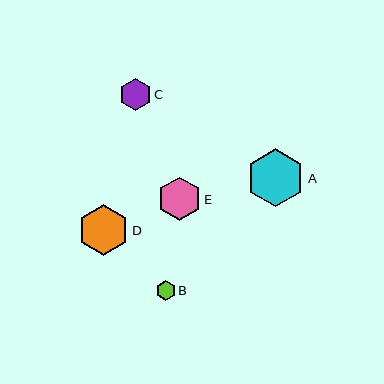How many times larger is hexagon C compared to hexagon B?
Hexagon C is approximately 1.6 times the size of hexagon B.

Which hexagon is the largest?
Hexagon A is the largest with a size of approximately 58 pixels.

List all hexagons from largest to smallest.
From largest to smallest: A, D, E, C, B.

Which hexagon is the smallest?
Hexagon B is the smallest with a size of approximately 20 pixels.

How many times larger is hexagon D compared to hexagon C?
Hexagon D is approximately 1.6 times the size of hexagon C.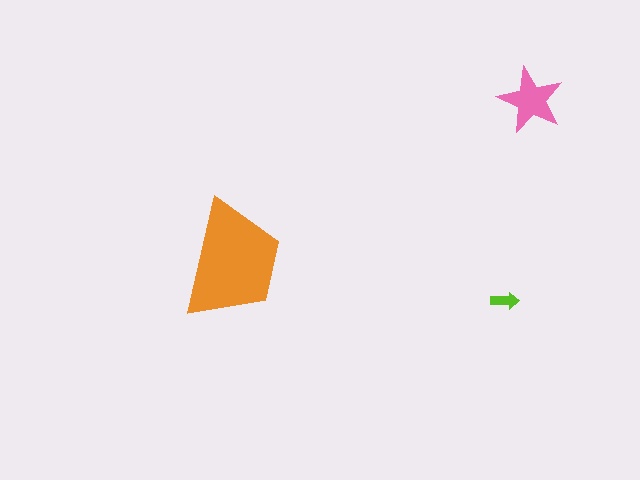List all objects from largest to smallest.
The orange trapezoid, the pink star, the lime arrow.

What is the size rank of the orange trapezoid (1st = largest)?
1st.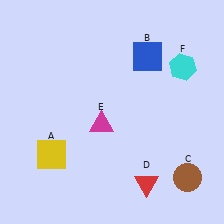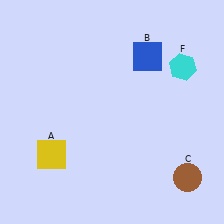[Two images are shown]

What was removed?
The magenta triangle (E), the red triangle (D) were removed in Image 2.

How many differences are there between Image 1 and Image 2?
There are 2 differences between the two images.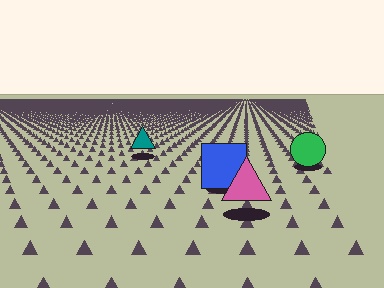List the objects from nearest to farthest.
From nearest to farthest: the pink triangle, the blue square, the green circle, the teal triangle.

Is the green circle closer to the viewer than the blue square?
No. The blue square is closer — you can tell from the texture gradient: the ground texture is coarser near it.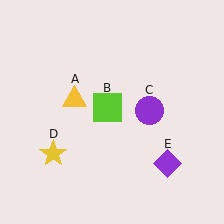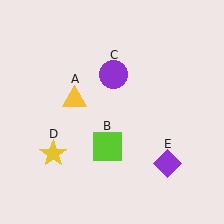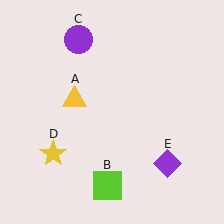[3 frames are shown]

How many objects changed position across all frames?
2 objects changed position: lime square (object B), purple circle (object C).